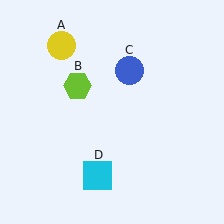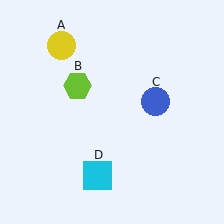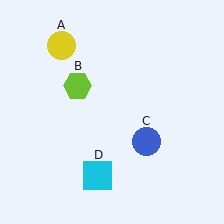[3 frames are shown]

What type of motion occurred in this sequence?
The blue circle (object C) rotated clockwise around the center of the scene.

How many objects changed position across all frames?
1 object changed position: blue circle (object C).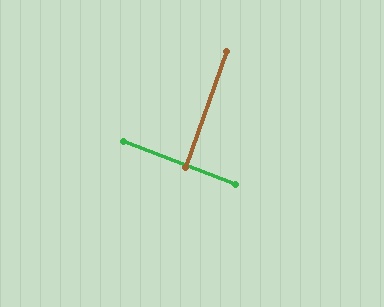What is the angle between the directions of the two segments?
Approximately 88 degrees.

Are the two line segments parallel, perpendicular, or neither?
Perpendicular — they meet at approximately 88°.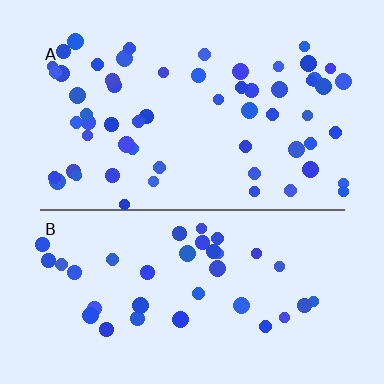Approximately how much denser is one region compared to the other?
Approximately 1.6× — region A over region B.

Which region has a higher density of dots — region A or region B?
A (the top).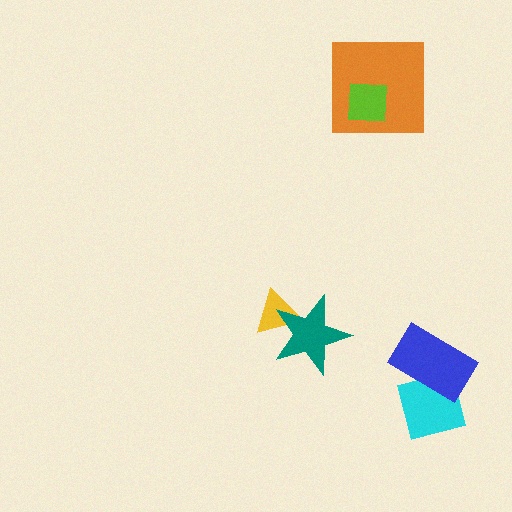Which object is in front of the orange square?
The lime square is in front of the orange square.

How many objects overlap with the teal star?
1 object overlaps with the teal star.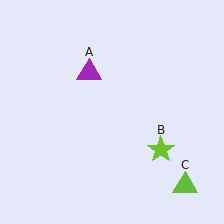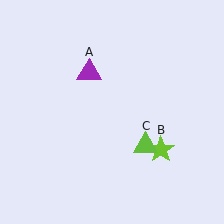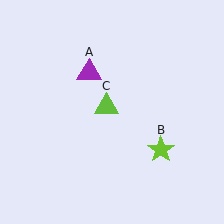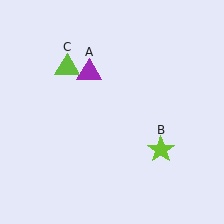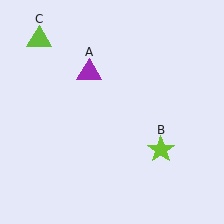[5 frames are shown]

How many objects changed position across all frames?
1 object changed position: lime triangle (object C).